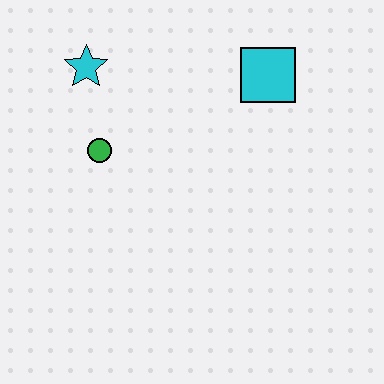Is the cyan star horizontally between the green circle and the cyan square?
No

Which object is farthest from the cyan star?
The cyan square is farthest from the cyan star.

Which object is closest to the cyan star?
The green circle is closest to the cyan star.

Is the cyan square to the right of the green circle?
Yes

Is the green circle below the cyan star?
Yes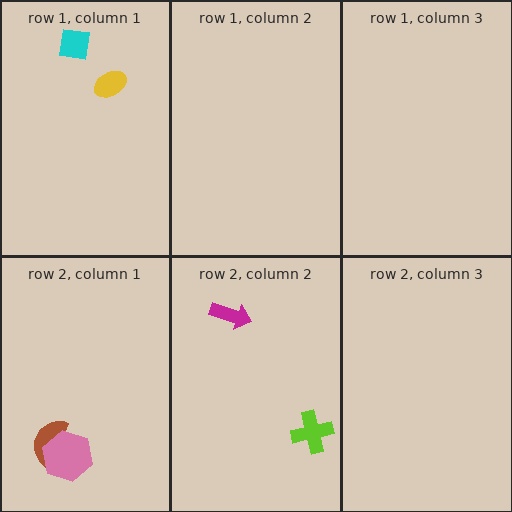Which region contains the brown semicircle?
The row 2, column 1 region.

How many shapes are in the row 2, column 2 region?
2.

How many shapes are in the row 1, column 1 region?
2.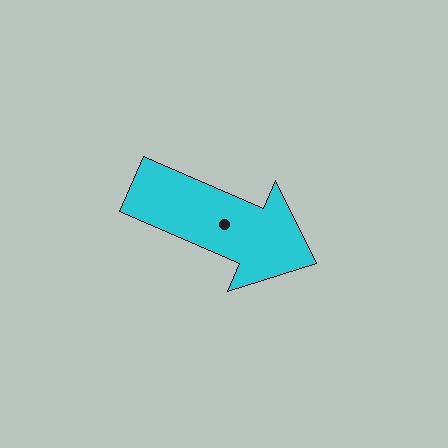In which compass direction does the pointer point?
Southeast.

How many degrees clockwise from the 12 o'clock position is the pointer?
Approximately 113 degrees.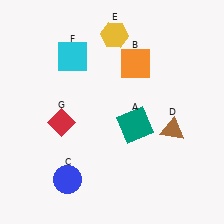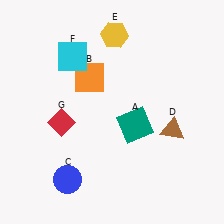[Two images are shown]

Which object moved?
The orange square (B) moved left.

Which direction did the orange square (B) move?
The orange square (B) moved left.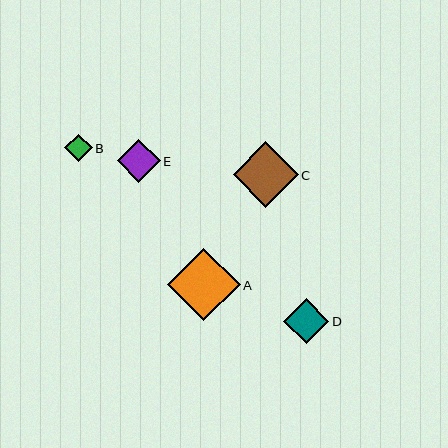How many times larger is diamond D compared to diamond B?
Diamond D is approximately 1.7 times the size of diamond B.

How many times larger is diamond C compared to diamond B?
Diamond C is approximately 2.4 times the size of diamond B.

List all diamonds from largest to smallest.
From largest to smallest: A, C, D, E, B.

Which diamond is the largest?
Diamond A is the largest with a size of approximately 72 pixels.